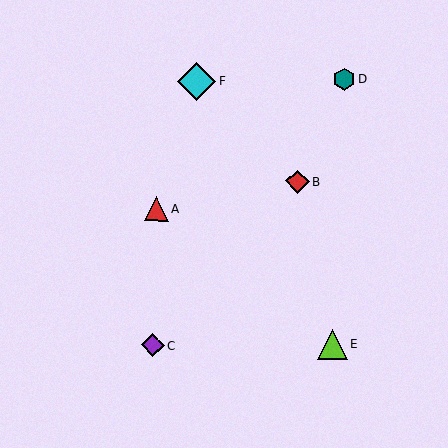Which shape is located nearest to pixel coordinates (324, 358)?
The lime triangle (labeled E) at (333, 344) is nearest to that location.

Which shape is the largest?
The cyan diamond (labeled F) is the largest.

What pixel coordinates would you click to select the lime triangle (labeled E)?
Click at (333, 344) to select the lime triangle E.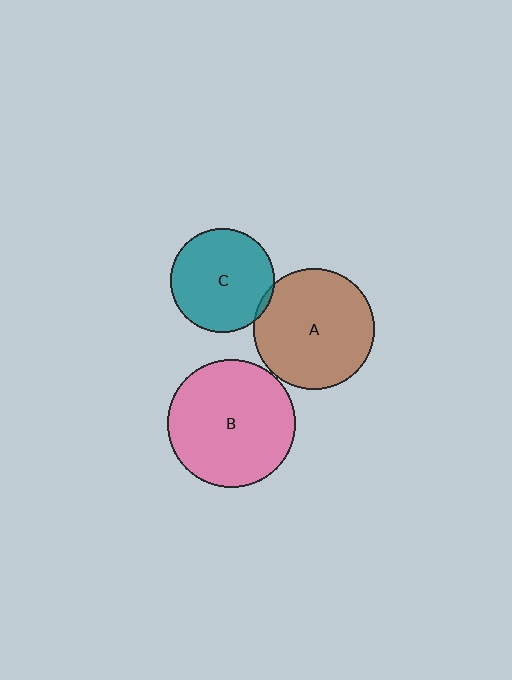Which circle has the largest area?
Circle B (pink).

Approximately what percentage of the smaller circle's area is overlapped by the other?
Approximately 5%.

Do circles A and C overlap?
Yes.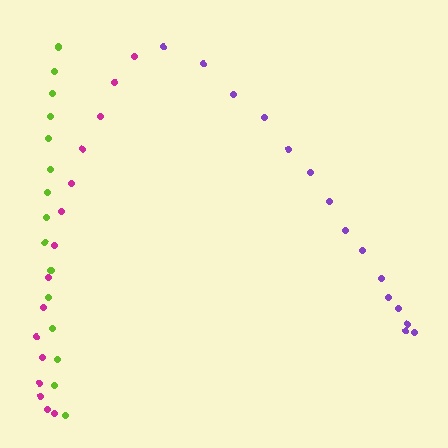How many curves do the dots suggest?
There are 3 distinct paths.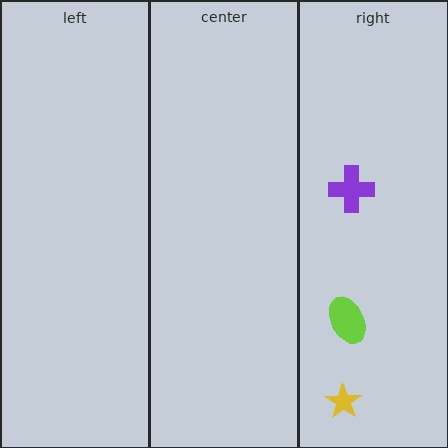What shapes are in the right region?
The yellow star, the purple cross, the lime ellipse.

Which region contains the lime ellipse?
The right region.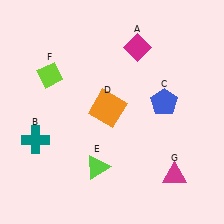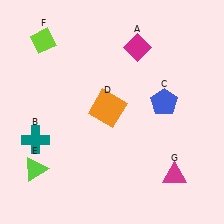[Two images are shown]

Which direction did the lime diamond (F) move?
The lime diamond (F) moved up.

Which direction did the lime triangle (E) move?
The lime triangle (E) moved left.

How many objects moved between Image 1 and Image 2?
2 objects moved between the two images.